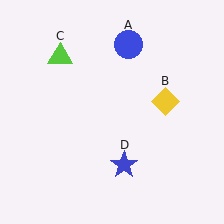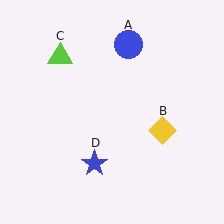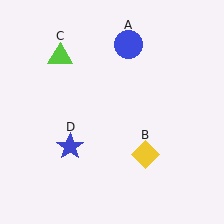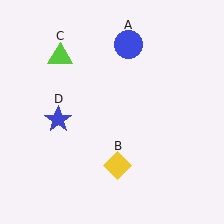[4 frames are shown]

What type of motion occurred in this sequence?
The yellow diamond (object B), blue star (object D) rotated clockwise around the center of the scene.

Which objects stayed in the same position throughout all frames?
Blue circle (object A) and lime triangle (object C) remained stationary.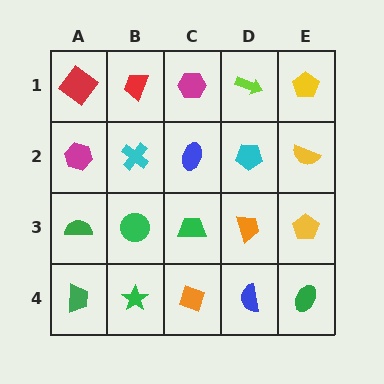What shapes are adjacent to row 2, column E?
A yellow pentagon (row 1, column E), a yellow pentagon (row 3, column E), a cyan pentagon (row 2, column D).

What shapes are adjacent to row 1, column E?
A yellow semicircle (row 2, column E), a lime arrow (row 1, column D).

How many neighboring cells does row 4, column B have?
3.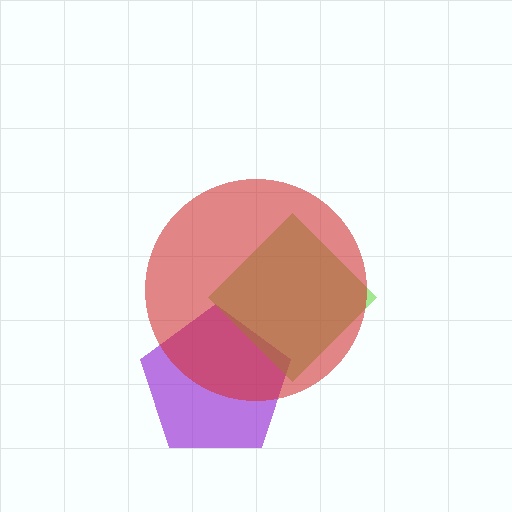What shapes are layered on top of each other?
The layered shapes are: a purple pentagon, a lime diamond, a red circle.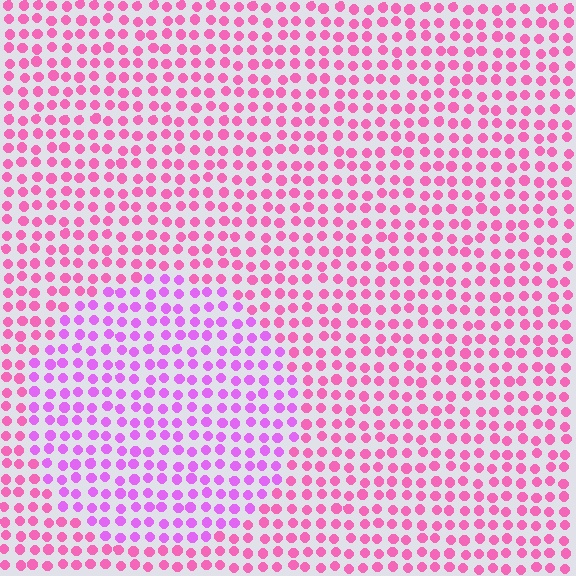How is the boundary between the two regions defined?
The boundary is defined purely by a slight shift in hue (about 33 degrees). Spacing, size, and orientation are identical on both sides.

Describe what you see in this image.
The image is filled with small pink elements in a uniform arrangement. A circle-shaped region is visible where the elements are tinted to a slightly different hue, forming a subtle color boundary.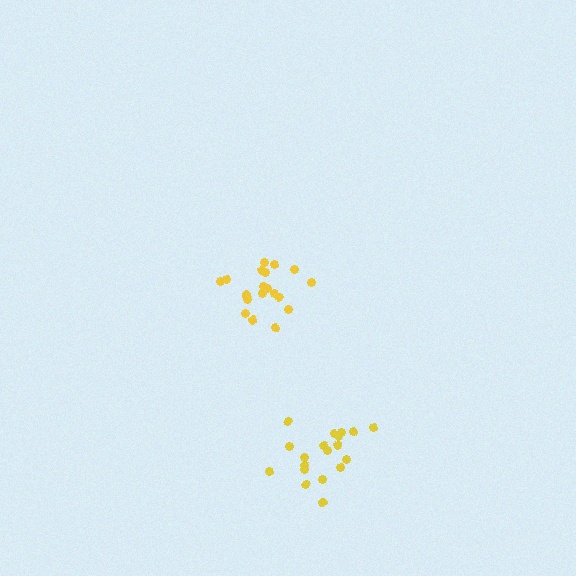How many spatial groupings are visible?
There are 2 spatial groupings.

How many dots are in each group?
Group 1: 19 dots, Group 2: 19 dots (38 total).